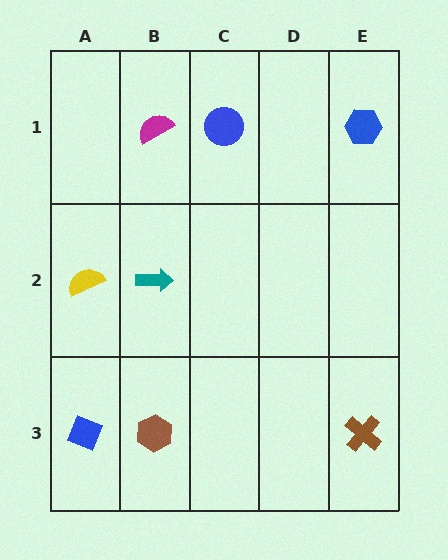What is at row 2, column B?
A teal arrow.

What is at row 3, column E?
A brown cross.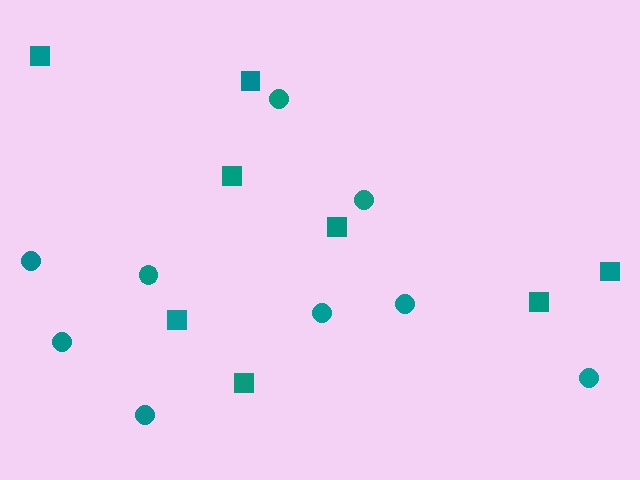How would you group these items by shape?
There are 2 groups: one group of squares (8) and one group of circles (9).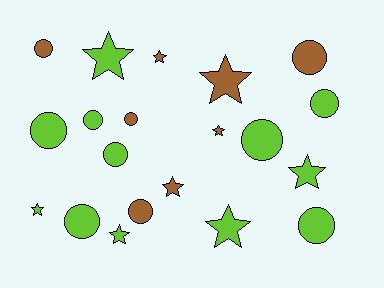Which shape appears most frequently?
Circle, with 11 objects.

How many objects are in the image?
There are 20 objects.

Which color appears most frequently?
Lime, with 12 objects.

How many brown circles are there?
There are 4 brown circles.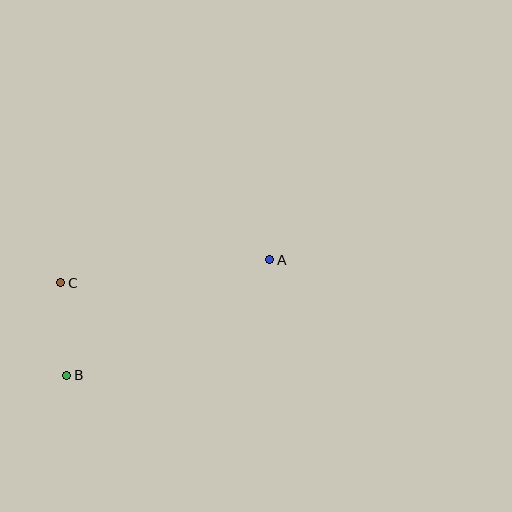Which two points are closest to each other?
Points B and C are closest to each other.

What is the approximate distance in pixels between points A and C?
The distance between A and C is approximately 210 pixels.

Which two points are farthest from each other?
Points A and B are farthest from each other.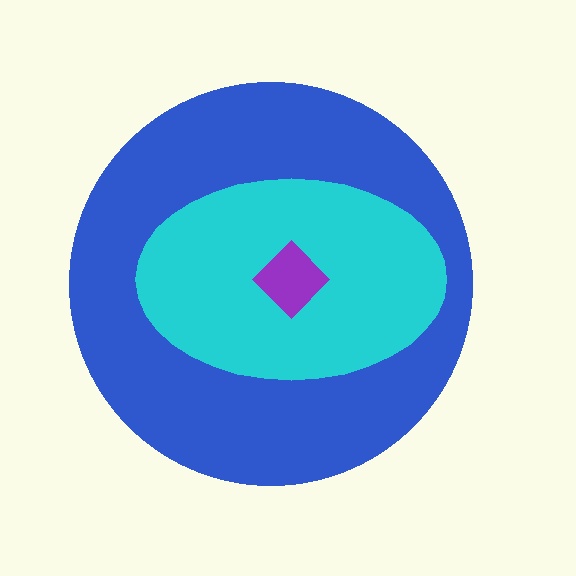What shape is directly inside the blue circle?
The cyan ellipse.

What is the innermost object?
The purple diamond.